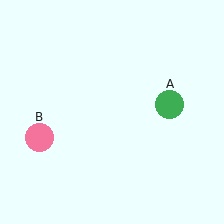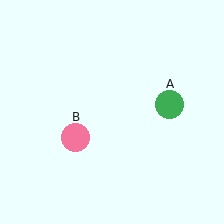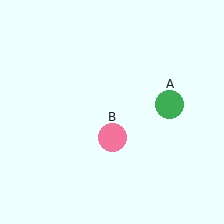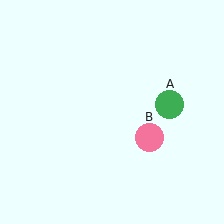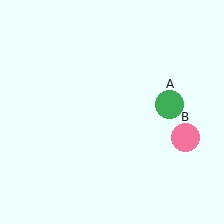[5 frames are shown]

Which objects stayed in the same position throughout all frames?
Green circle (object A) remained stationary.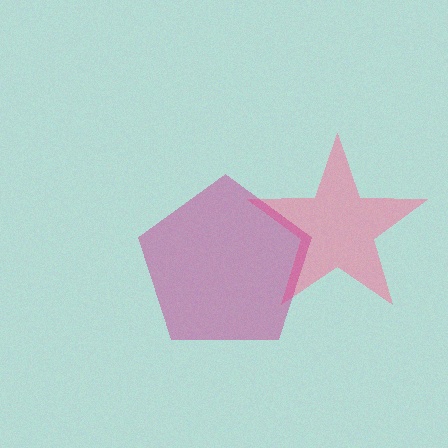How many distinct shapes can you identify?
There are 2 distinct shapes: a pink star, a magenta pentagon.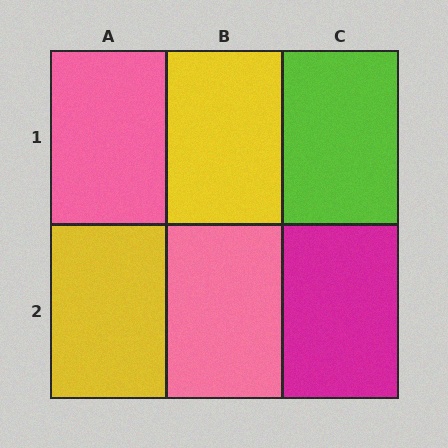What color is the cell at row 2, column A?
Yellow.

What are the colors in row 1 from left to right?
Pink, yellow, lime.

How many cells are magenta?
1 cell is magenta.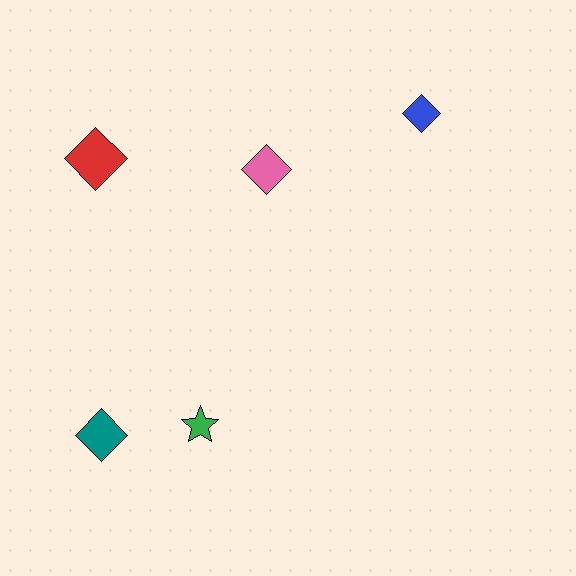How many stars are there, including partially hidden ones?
There is 1 star.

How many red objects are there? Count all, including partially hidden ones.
There is 1 red object.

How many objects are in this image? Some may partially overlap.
There are 5 objects.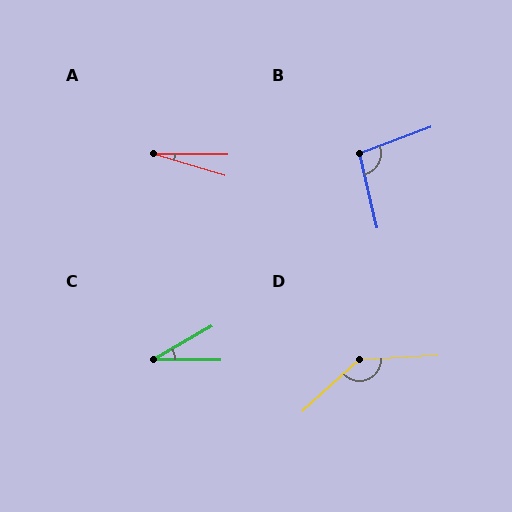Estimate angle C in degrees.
Approximately 30 degrees.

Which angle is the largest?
D, at approximately 141 degrees.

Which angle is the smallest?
A, at approximately 16 degrees.